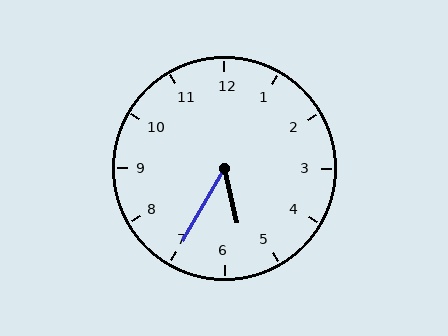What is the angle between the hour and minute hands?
Approximately 42 degrees.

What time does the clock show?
5:35.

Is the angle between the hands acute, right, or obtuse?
It is acute.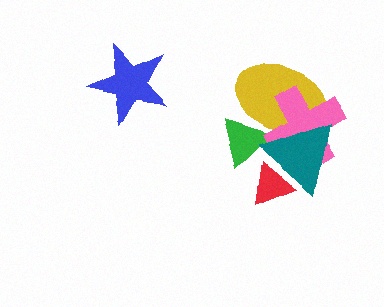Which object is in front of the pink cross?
The teal triangle is in front of the pink cross.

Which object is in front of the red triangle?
The teal triangle is in front of the red triangle.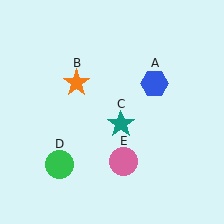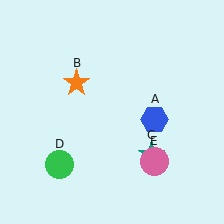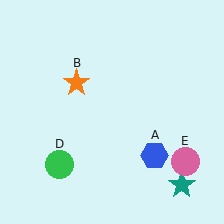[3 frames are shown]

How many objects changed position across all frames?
3 objects changed position: blue hexagon (object A), teal star (object C), pink circle (object E).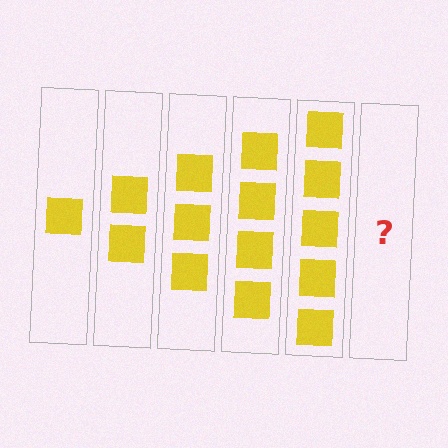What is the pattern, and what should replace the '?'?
The pattern is that each step adds one more square. The '?' should be 6 squares.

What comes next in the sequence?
The next element should be 6 squares.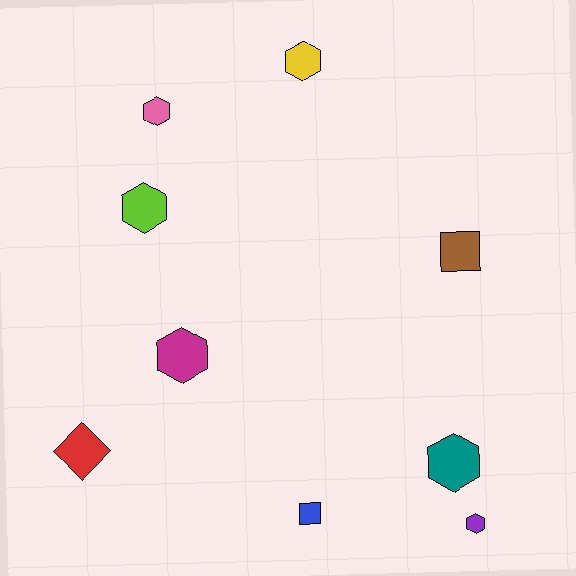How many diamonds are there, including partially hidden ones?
There is 1 diamond.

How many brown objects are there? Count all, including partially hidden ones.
There is 1 brown object.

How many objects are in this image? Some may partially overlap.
There are 9 objects.